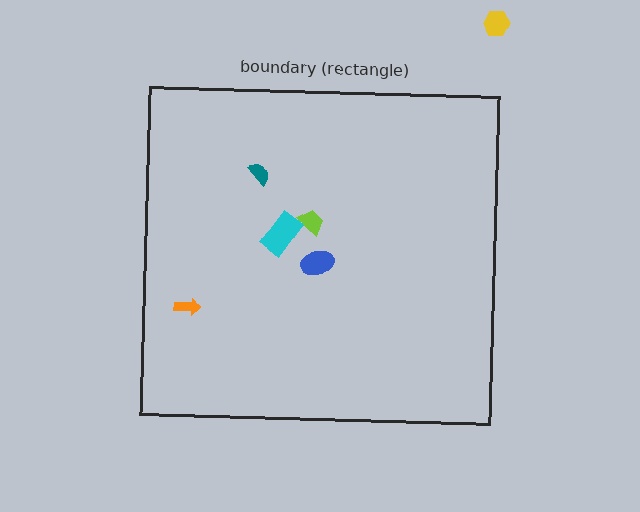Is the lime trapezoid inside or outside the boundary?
Inside.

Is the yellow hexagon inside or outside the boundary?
Outside.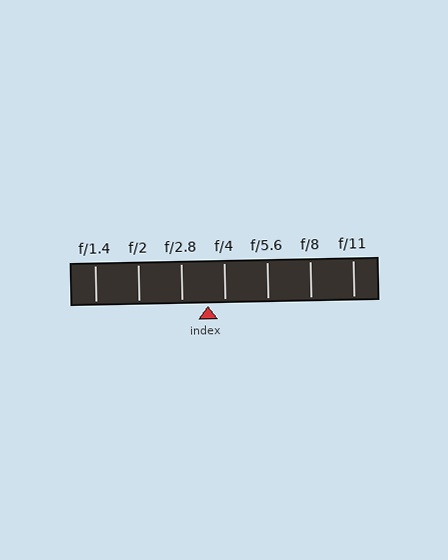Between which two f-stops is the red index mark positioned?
The index mark is between f/2.8 and f/4.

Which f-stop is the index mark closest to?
The index mark is closest to f/4.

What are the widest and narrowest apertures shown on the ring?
The widest aperture shown is f/1.4 and the narrowest is f/11.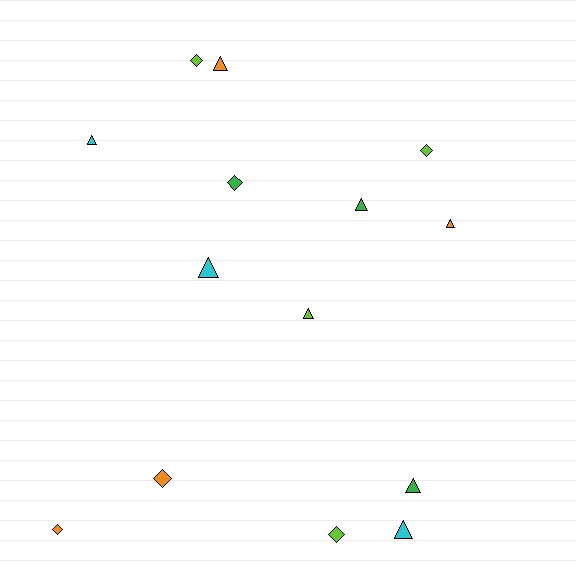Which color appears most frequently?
Orange, with 4 objects.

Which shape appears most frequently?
Triangle, with 8 objects.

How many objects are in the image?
There are 14 objects.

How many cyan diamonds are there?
There are no cyan diamonds.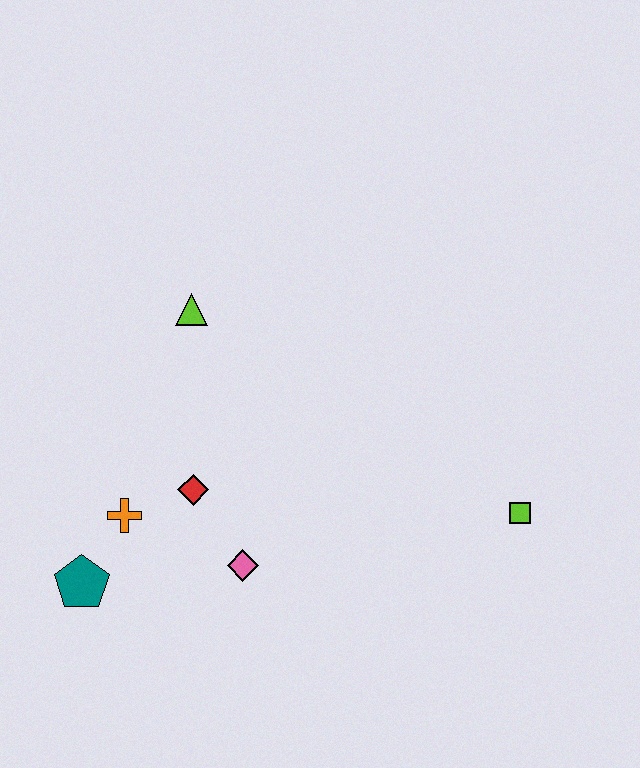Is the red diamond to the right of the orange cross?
Yes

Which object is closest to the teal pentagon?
The orange cross is closest to the teal pentagon.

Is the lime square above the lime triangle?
No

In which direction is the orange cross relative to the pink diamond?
The orange cross is to the left of the pink diamond.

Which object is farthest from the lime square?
The teal pentagon is farthest from the lime square.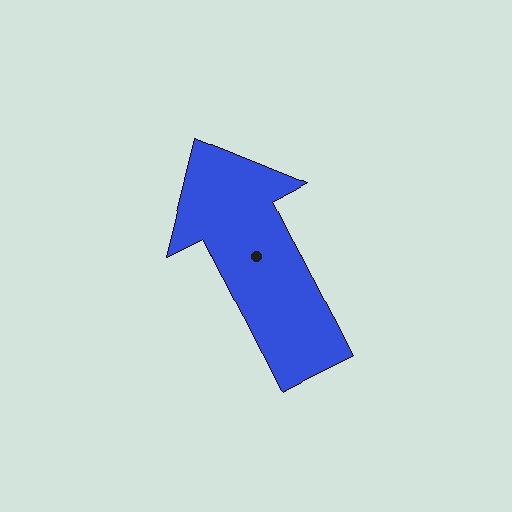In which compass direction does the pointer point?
Northwest.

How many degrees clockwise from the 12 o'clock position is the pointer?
Approximately 333 degrees.